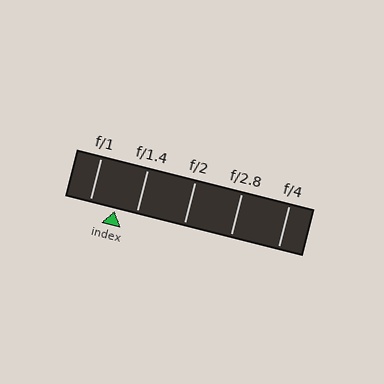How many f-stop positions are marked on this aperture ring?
There are 5 f-stop positions marked.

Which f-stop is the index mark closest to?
The index mark is closest to f/1.4.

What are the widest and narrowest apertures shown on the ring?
The widest aperture shown is f/1 and the narrowest is f/4.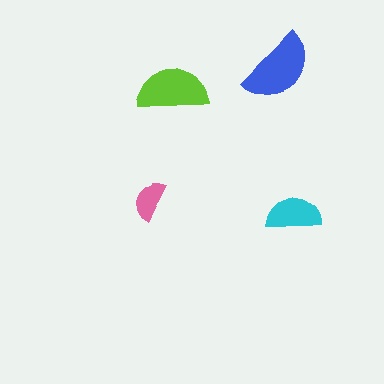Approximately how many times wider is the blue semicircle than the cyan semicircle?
About 1.5 times wider.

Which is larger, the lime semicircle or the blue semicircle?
The blue one.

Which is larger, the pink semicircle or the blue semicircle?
The blue one.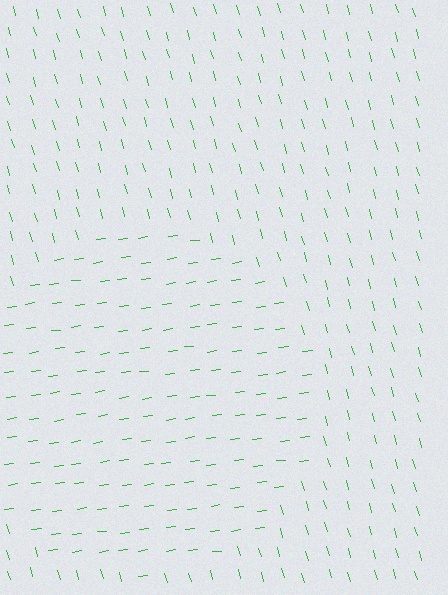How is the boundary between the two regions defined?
The boundary is defined purely by a change in line orientation (approximately 81 degrees difference). All lines are the same color and thickness.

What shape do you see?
I see a circle.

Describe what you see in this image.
The image is filled with small green line segments. A circle region in the image has lines oriented differently from the surrounding lines, creating a visible texture boundary.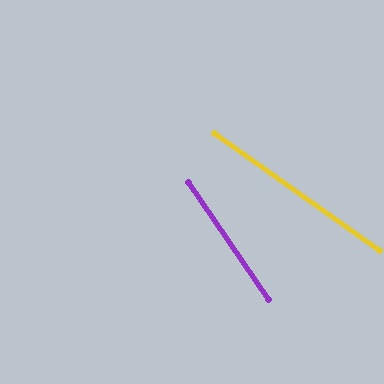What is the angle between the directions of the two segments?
Approximately 20 degrees.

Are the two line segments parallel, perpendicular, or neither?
Neither parallel nor perpendicular — they differ by about 20°.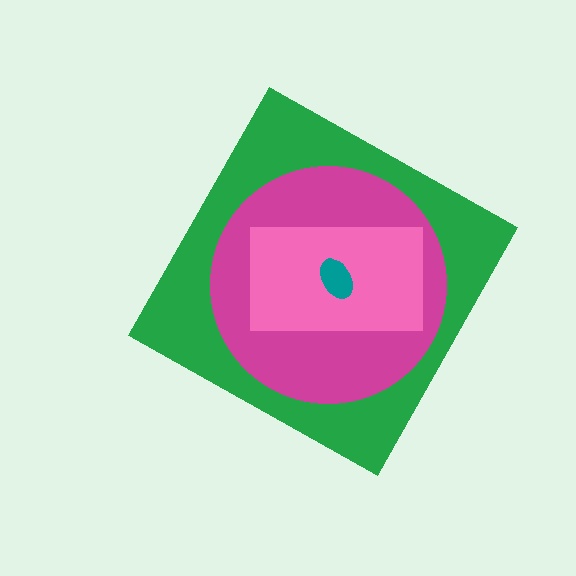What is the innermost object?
The teal ellipse.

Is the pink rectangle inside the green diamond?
Yes.